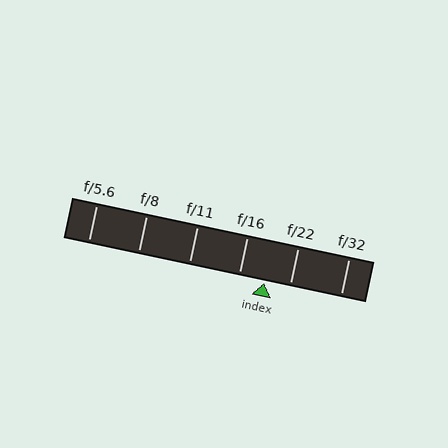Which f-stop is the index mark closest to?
The index mark is closest to f/22.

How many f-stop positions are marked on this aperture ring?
There are 6 f-stop positions marked.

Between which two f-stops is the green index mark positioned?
The index mark is between f/16 and f/22.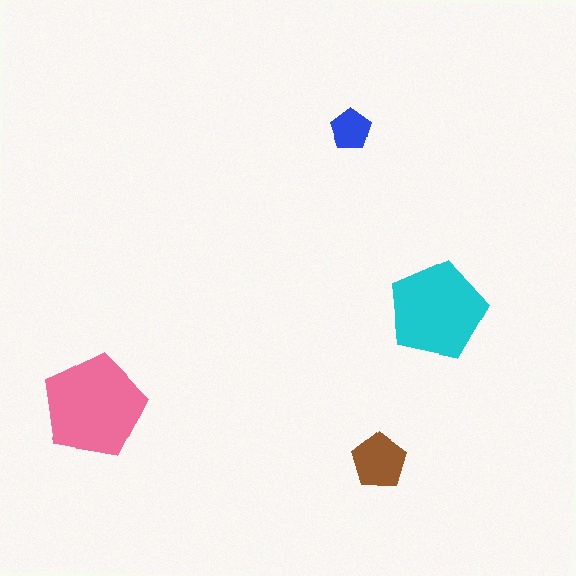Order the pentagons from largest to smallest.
the pink one, the cyan one, the brown one, the blue one.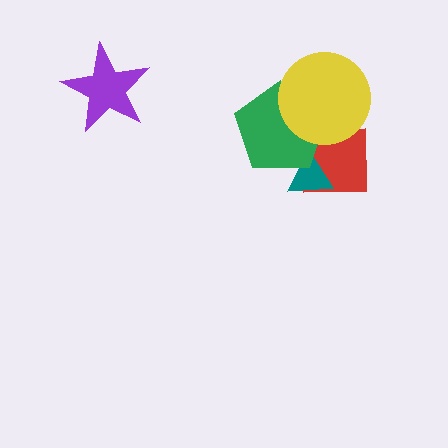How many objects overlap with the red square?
4 objects overlap with the red square.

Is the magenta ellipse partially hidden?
Yes, it is partially covered by another shape.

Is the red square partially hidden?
Yes, it is partially covered by another shape.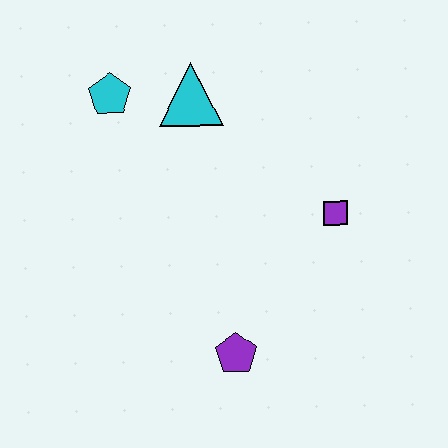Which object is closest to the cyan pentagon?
The cyan triangle is closest to the cyan pentagon.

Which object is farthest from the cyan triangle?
The purple pentagon is farthest from the cyan triangle.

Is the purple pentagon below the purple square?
Yes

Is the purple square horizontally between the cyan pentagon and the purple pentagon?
No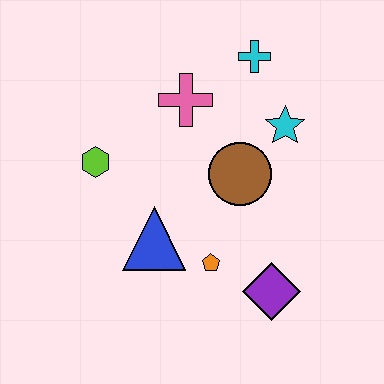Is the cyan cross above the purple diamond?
Yes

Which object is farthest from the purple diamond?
The cyan cross is farthest from the purple diamond.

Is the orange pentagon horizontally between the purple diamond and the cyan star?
No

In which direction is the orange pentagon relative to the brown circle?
The orange pentagon is below the brown circle.